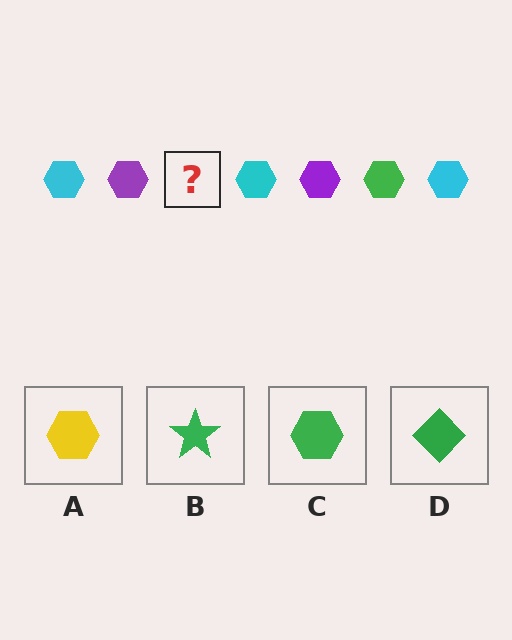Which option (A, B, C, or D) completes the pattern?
C.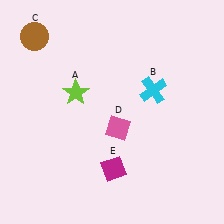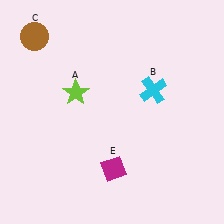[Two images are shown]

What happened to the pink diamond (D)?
The pink diamond (D) was removed in Image 2. It was in the bottom-right area of Image 1.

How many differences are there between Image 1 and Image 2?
There is 1 difference between the two images.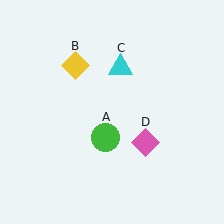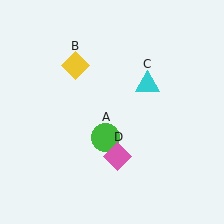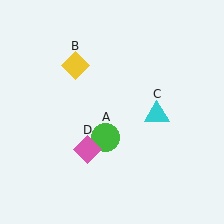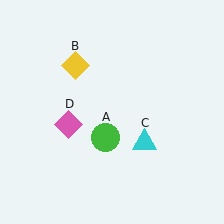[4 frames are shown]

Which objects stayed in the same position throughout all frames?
Green circle (object A) and yellow diamond (object B) remained stationary.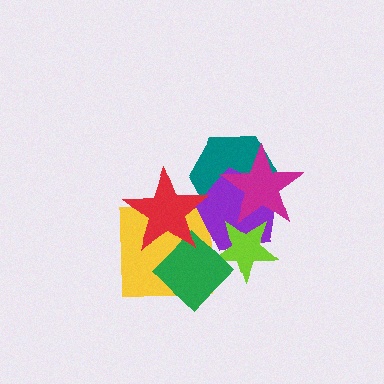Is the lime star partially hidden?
Yes, it is partially covered by another shape.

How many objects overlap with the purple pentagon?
5 objects overlap with the purple pentagon.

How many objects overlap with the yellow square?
2 objects overlap with the yellow square.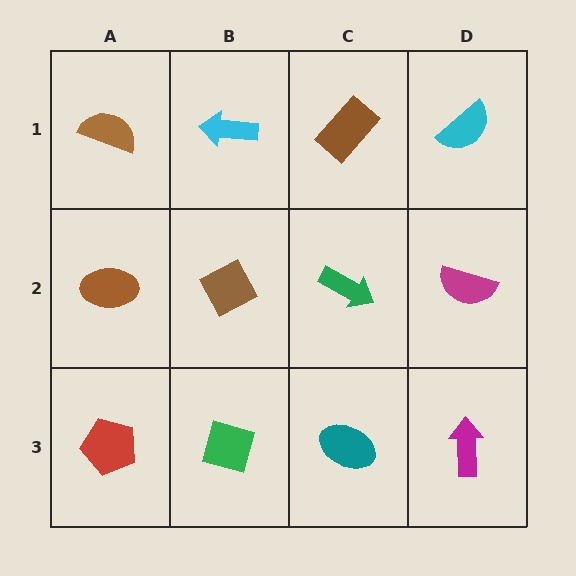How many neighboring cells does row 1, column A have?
2.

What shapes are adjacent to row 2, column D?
A cyan semicircle (row 1, column D), a magenta arrow (row 3, column D), a green arrow (row 2, column C).